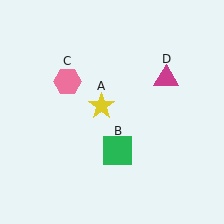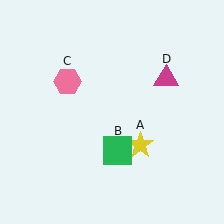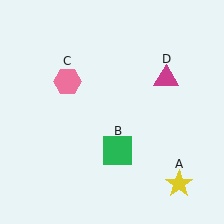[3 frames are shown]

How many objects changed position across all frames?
1 object changed position: yellow star (object A).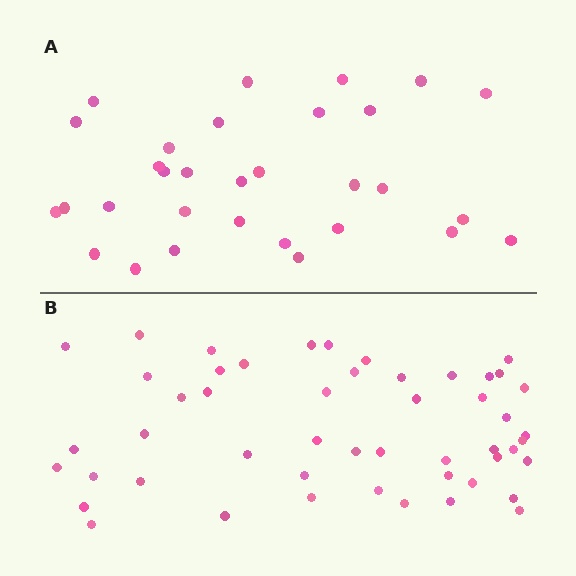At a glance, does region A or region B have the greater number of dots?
Region B (the bottom region) has more dots.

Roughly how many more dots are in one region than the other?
Region B has approximately 20 more dots than region A.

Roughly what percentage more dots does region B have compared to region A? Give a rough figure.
About 60% more.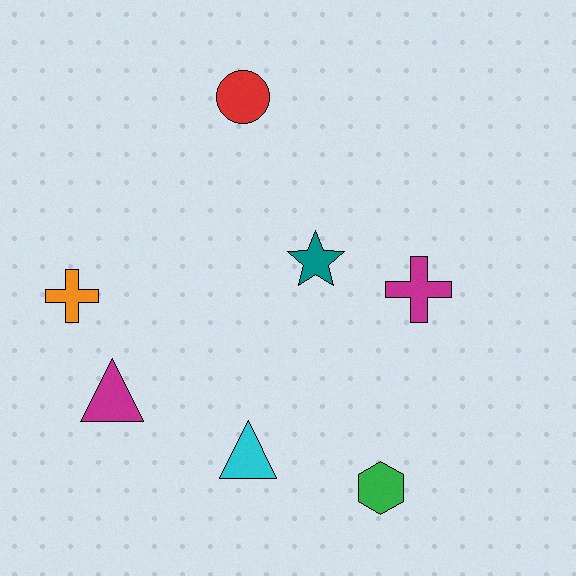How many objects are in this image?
There are 7 objects.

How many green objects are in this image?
There is 1 green object.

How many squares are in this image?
There are no squares.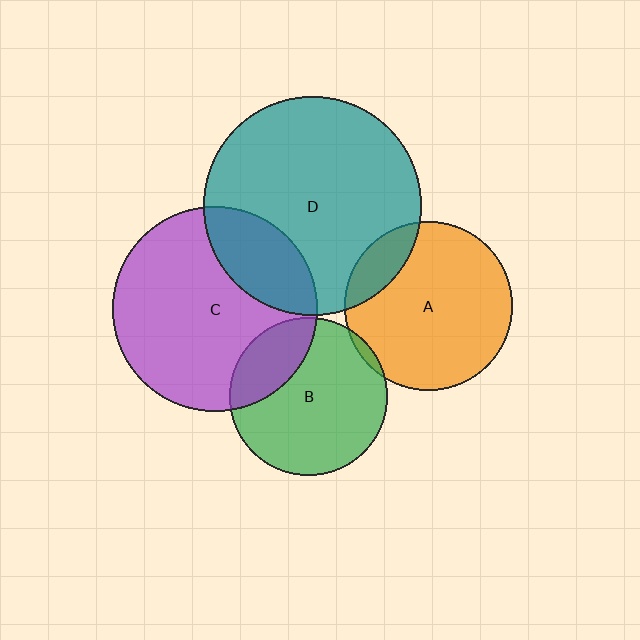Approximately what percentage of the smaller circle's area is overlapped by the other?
Approximately 25%.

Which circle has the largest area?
Circle D (teal).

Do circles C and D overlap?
Yes.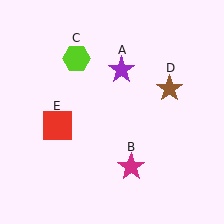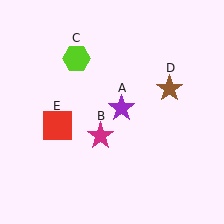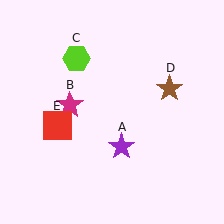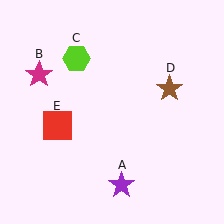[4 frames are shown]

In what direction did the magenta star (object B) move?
The magenta star (object B) moved up and to the left.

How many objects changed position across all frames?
2 objects changed position: purple star (object A), magenta star (object B).